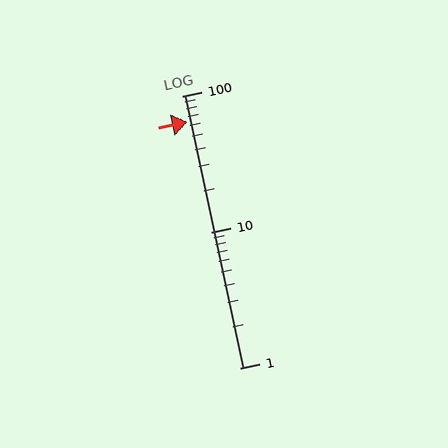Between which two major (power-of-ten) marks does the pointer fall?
The pointer is between 10 and 100.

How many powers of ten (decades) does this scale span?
The scale spans 2 decades, from 1 to 100.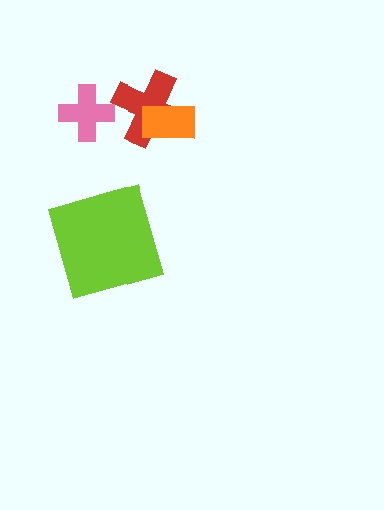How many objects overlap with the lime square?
0 objects overlap with the lime square.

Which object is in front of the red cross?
The orange rectangle is in front of the red cross.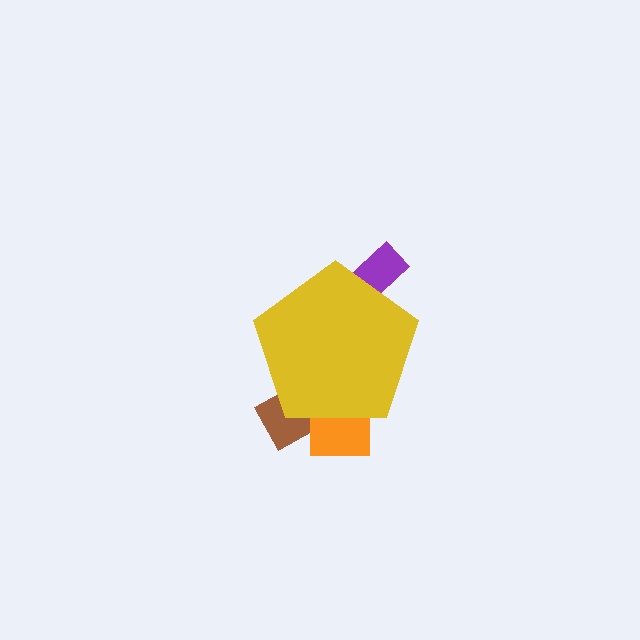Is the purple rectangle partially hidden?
Yes, the purple rectangle is partially hidden behind the yellow pentagon.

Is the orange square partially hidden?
Yes, the orange square is partially hidden behind the yellow pentagon.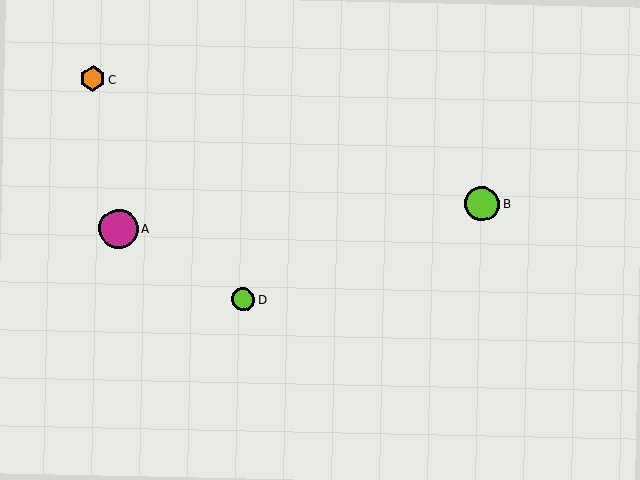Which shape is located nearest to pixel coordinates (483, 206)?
The lime circle (labeled B) at (482, 204) is nearest to that location.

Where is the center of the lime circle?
The center of the lime circle is at (243, 299).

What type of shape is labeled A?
Shape A is a magenta circle.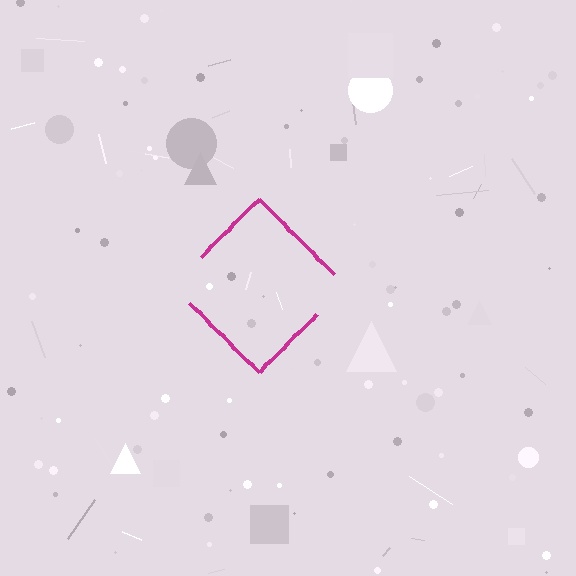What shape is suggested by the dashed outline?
The dashed outline suggests a diamond.